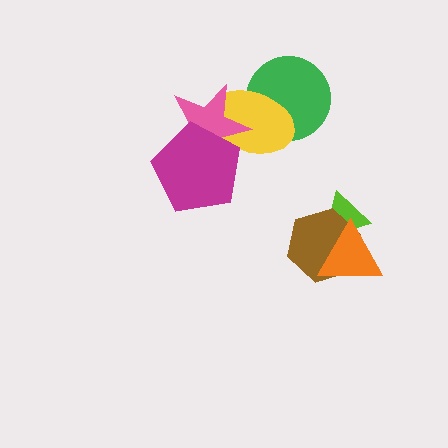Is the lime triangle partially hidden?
Yes, it is partially covered by another shape.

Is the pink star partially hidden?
Yes, it is partially covered by another shape.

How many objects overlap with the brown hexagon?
2 objects overlap with the brown hexagon.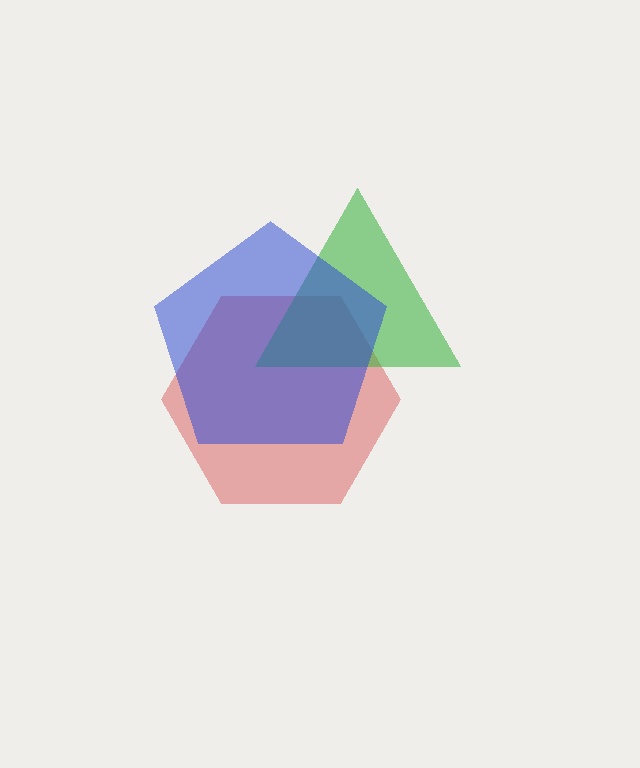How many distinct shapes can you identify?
There are 3 distinct shapes: a red hexagon, a green triangle, a blue pentagon.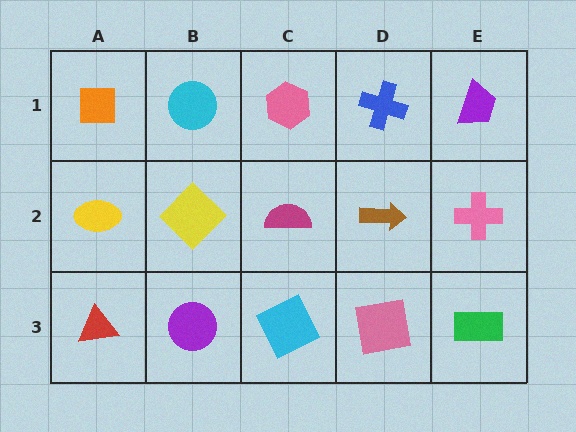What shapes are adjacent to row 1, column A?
A yellow ellipse (row 2, column A), a cyan circle (row 1, column B).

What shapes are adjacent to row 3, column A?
A yellow ellipse (row 2, column A), a purple circle (row 3, column B).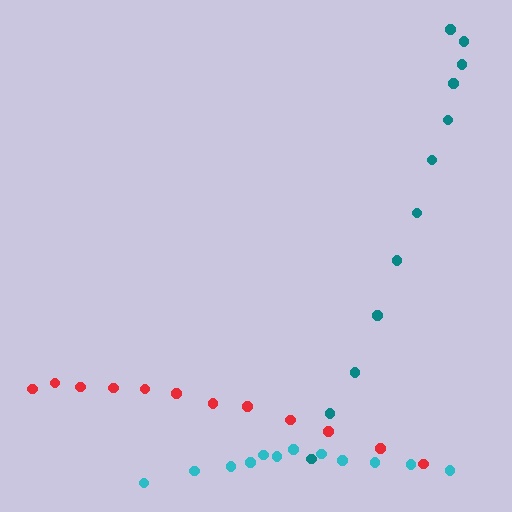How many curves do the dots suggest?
There are 3 distinct paths.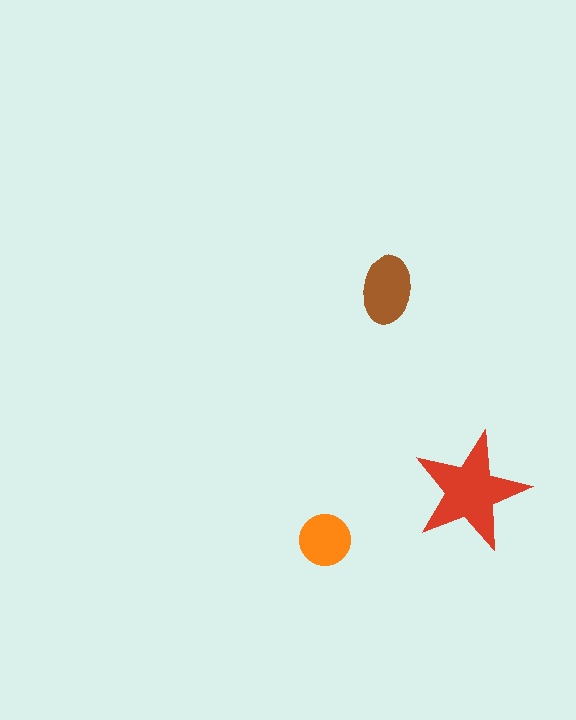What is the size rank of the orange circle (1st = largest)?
3rd.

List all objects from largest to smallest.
The red star, the brown ellipse, the orange circle.